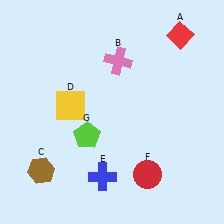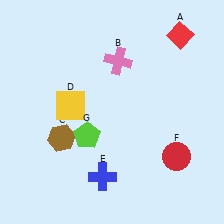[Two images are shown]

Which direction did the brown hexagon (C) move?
The brown hexagon (C) moved up.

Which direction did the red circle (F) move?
The red circle (F) moved right.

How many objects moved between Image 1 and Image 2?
2 objects moved between the two images.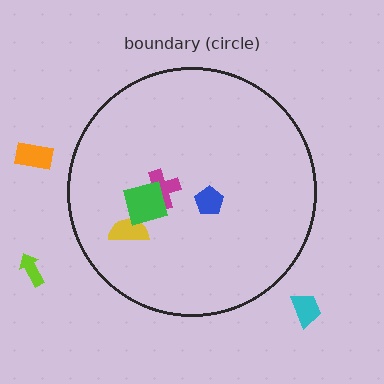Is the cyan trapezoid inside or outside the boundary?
Outside.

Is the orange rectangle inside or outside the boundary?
Outside.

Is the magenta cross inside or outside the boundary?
Inside.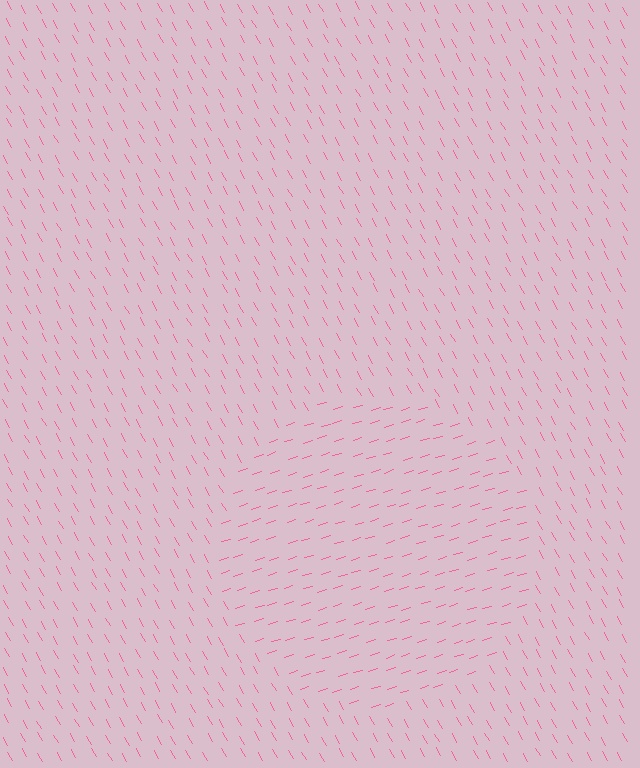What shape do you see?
I see a circle.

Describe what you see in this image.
The image is filled with small pink line segments. A circle region in the image has lines oriented differently from the surrounding lines, creating a visible texture boundary.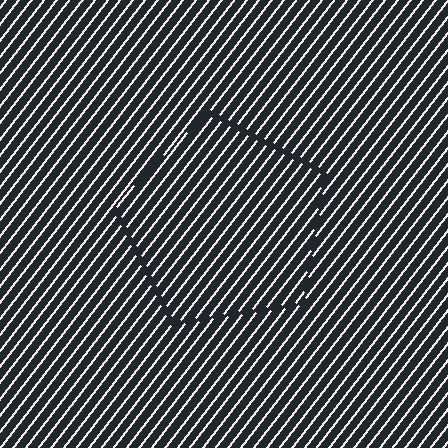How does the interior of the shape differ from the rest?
The interior of the shape contains the same grating, shifted by half a period — the contour is defined by the phase discontinuity where line-ends from the inner and outer gratings abut.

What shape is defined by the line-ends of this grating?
An illusory pentagon. The interior of the shape contains the same grating, shifted by half a period — the contour is defined by the phase discontinuity where line-ends from the inner and outer gratings abut.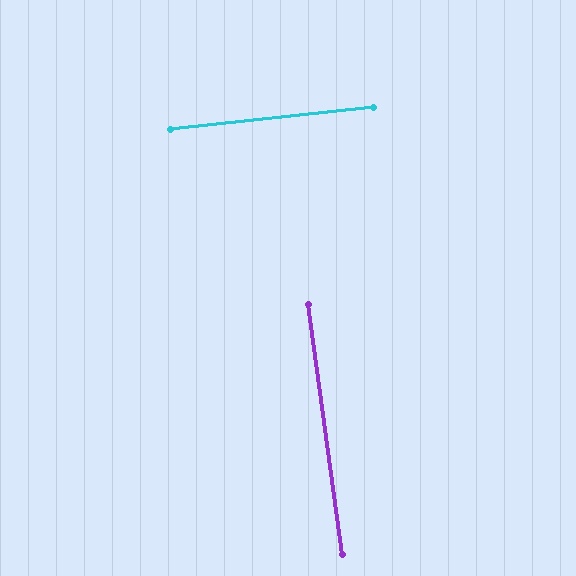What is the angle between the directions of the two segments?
Approximately 88 degrees.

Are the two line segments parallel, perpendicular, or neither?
Perpendicular — they meet at approximately 88°.